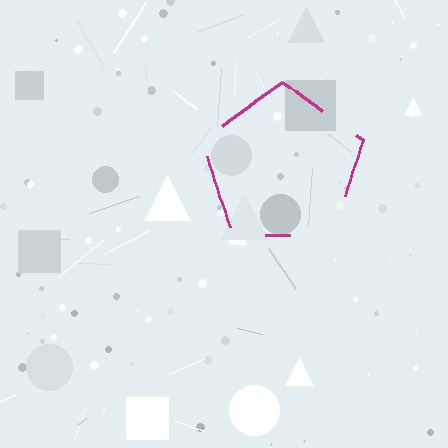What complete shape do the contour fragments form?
The contour fragments form a pentagon.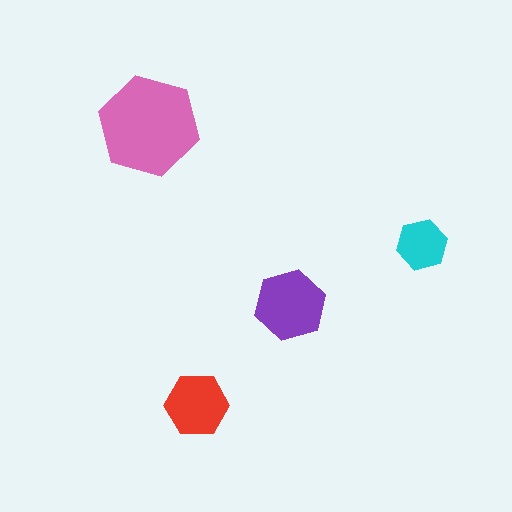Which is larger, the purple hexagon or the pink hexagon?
The pink one.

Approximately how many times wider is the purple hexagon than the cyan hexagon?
About 1.5 times wider.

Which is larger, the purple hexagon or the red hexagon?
The purple one.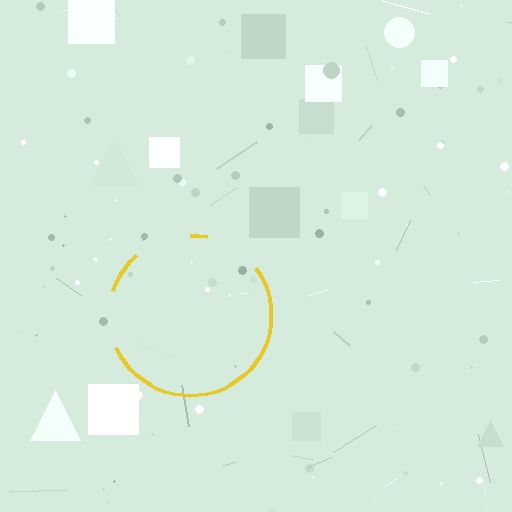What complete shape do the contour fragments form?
The contour fragments form a circle.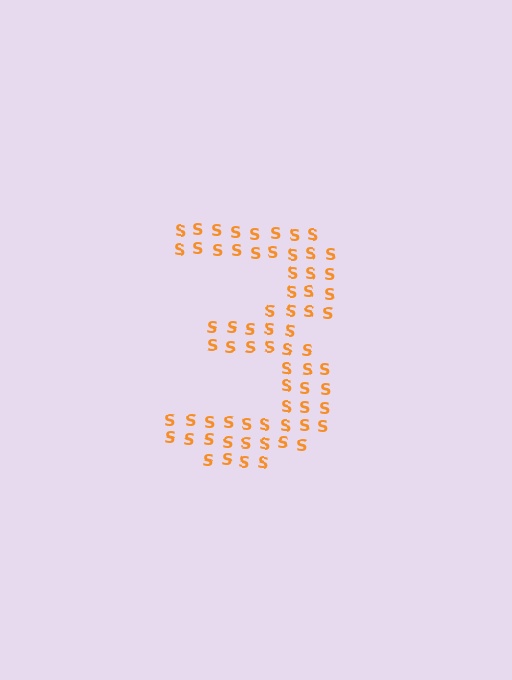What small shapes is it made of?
It is made of small letter S's.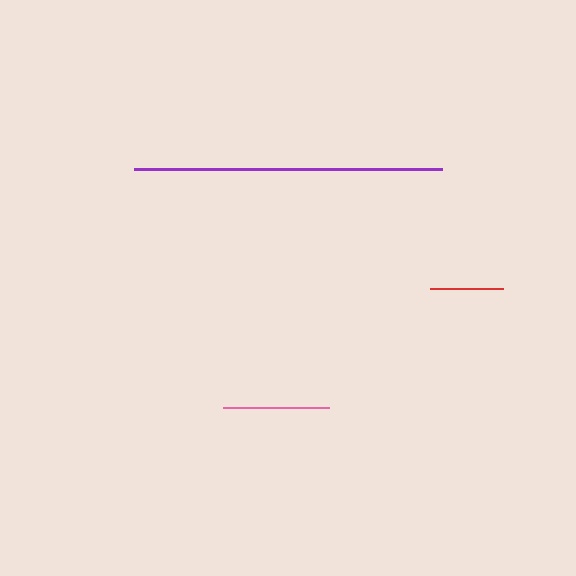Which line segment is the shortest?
The red line is the shortest at approximately 73 pixels.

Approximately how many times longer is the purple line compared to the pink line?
The purple line is approximately 2.9 times the length of the pink line.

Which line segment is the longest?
The purple line is the longest at approximately 308 pixels.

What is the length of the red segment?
The red segment is approximately 73 pixels long.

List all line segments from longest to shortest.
From longest to shortest: purple, pink, red.